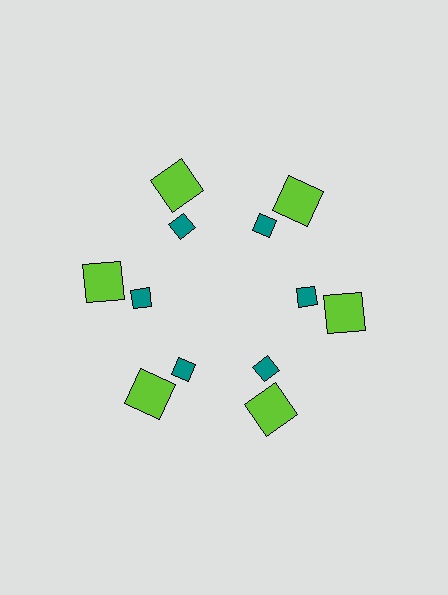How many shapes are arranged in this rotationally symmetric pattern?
There are 12 shapes, arranged in 6 groups of 2.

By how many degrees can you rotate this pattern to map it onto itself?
The pattern maps onto itself every 60 degrees of rotation.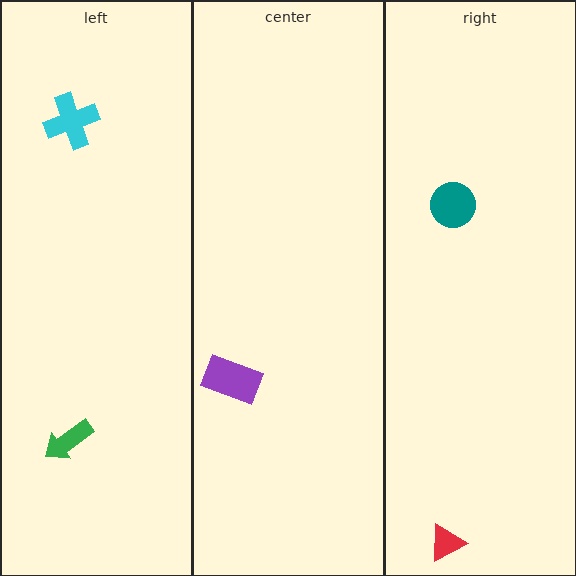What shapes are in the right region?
The red triangle, the teal circle.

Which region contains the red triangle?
The right region.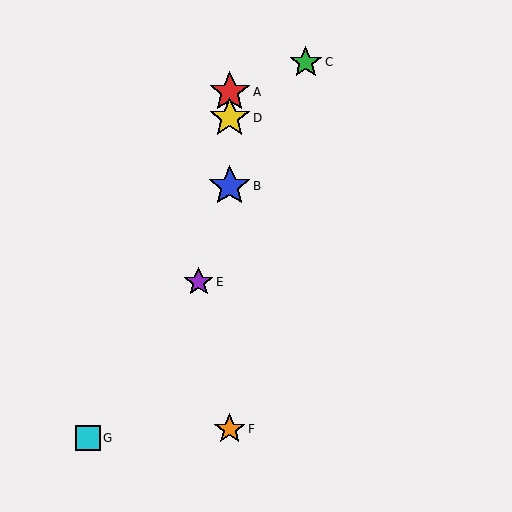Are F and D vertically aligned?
Yes, both are at x≈230.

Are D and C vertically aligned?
No, D is at x≈230 and C is at x≈306.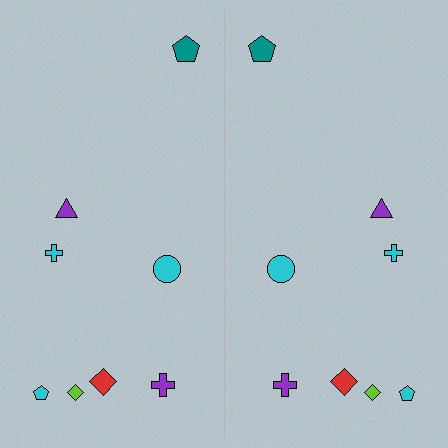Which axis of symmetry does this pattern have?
The pattern has a vertical axis of symmetry running through the center of the image.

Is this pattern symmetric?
Yes, this pattern has bilateral (reflection) symmetry.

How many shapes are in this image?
There are 16 shapes in this image.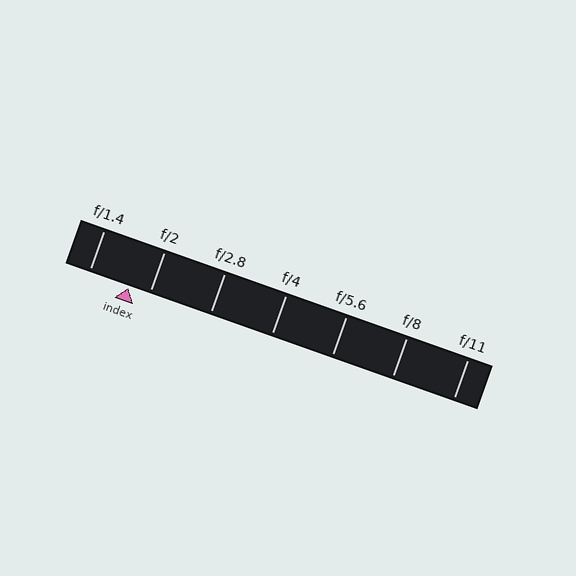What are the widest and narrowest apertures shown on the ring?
The widest aperture shown is f/1.4 and the narrowest is f/11.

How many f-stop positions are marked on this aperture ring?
There are 7 f-stop positions marked.